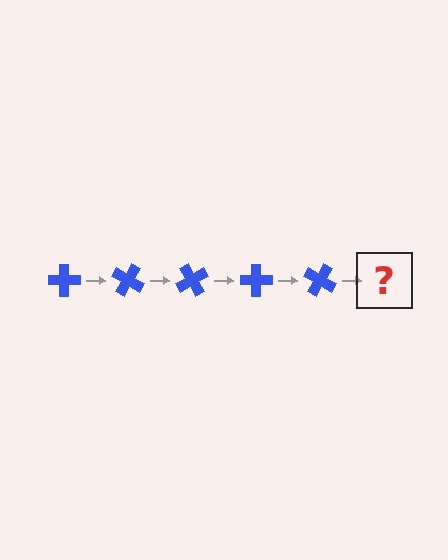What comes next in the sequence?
The next element should be a blue cross rotated 150 degrees.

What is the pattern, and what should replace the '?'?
The pattern is that the cross rotates 30 degrees each step. The '?' should be a blue cross rotated 150 degrees.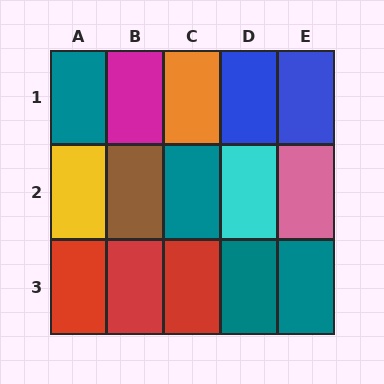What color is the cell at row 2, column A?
Yellow.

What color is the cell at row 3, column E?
Teal.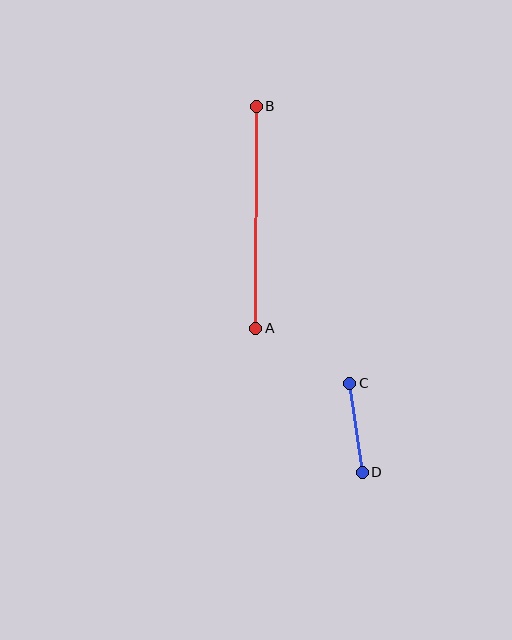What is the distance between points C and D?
The distance is approximately 90 pixels.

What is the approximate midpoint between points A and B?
The midpoint is at approximately (256, 217) pixels.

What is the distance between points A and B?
The distance is approximately 222 pixels.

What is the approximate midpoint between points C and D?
The midpoint is at approximately (356, 428) pixels.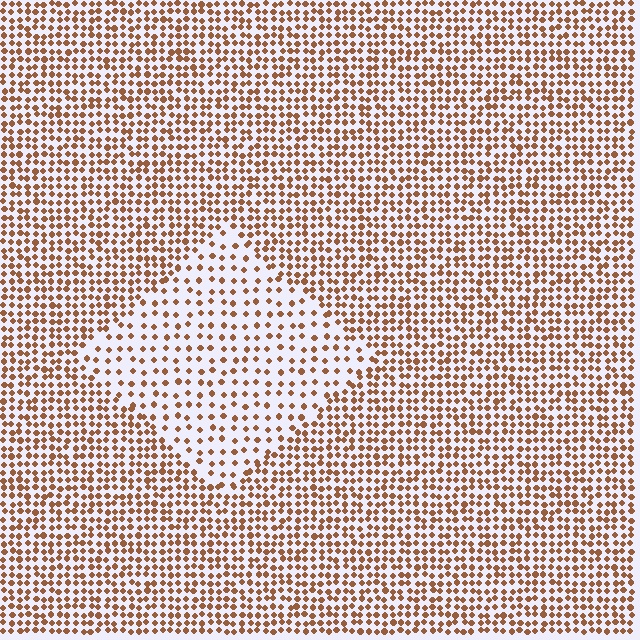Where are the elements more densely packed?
The elements are more densely packed outside the diamond boundary.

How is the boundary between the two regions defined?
The boundary is defined by a change in element density (approximately 2.1x ratio). All elements are the same color, size, and shape.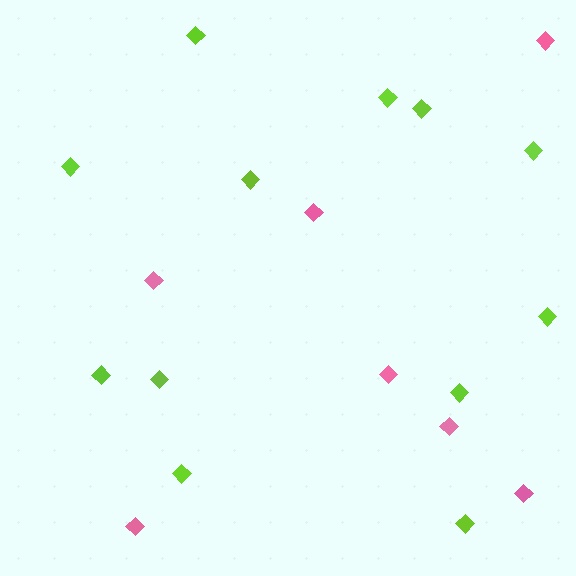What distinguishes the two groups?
There are 2 groups: one group of lime diamonds (12) and one group of pink diamonds (7).